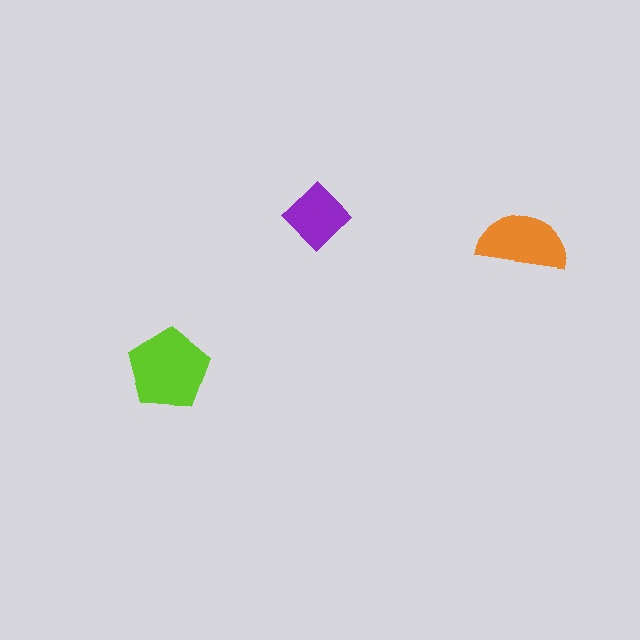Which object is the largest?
The lime pentagon.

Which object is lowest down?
The lime pentagon is bottommost.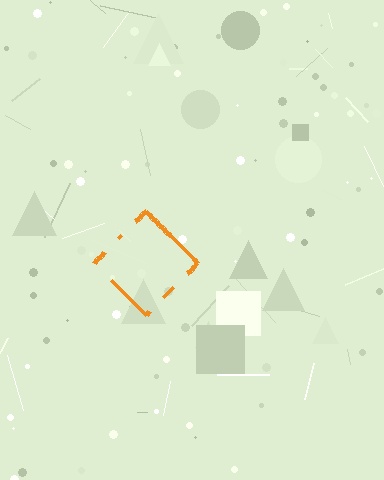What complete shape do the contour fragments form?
The contour fragments form a diamond.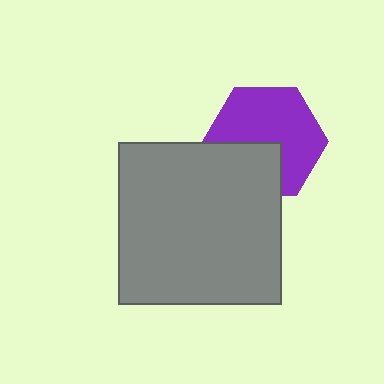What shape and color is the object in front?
The object in front is a gray square.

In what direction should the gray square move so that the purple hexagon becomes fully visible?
The gray square should move down. That is the shortest direction to clear the overlap and leave the purple hexagon fully visible.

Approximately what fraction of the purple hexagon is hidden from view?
Roughly 33% of the purple hexagon is hidden behind the gray square.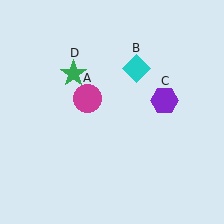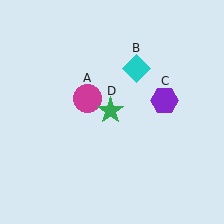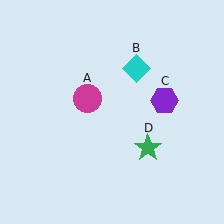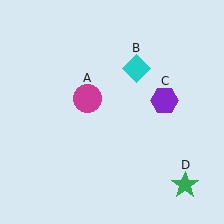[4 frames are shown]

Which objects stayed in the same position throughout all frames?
Magenta circle (object A) and cyan diamond (object B) and purple hexagon (object C) remained stationary.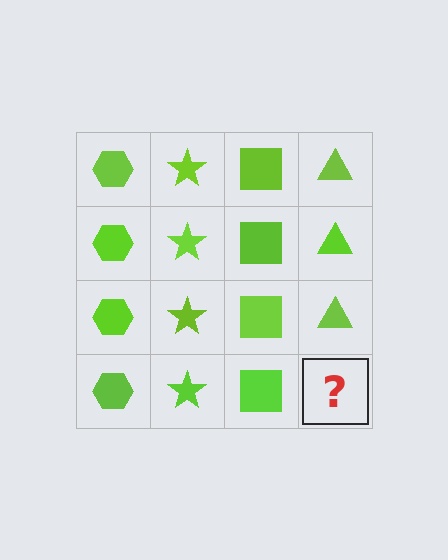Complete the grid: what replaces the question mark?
The question mark should be replaced with a lime triangle.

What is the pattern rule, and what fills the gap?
The rule is that each column has a consistent shape. The gap should be filled with a lime triangle.